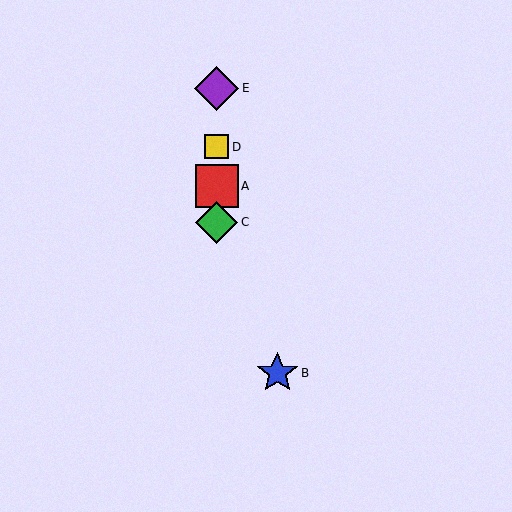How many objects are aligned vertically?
4 objects (A, C, D, E) are aligned vertically.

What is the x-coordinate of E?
Object E is at x≈217.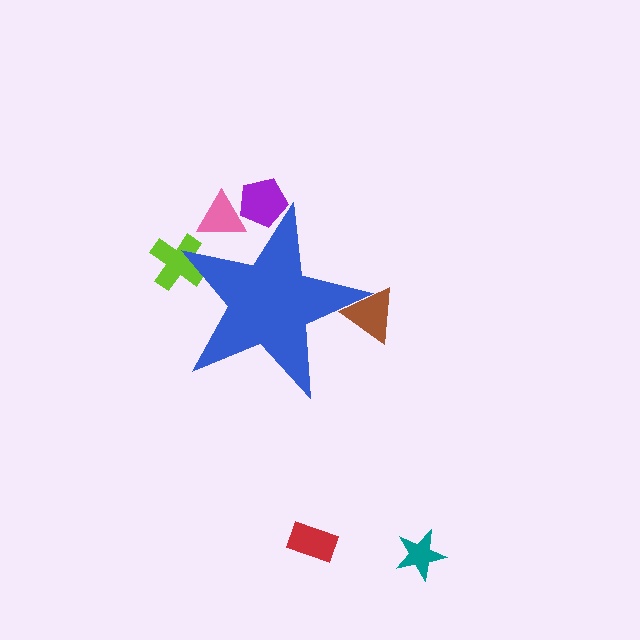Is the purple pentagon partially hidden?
Yes, the purple pentagon is partially hidden behind the blue star.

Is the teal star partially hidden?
No, the teal star is fully visible.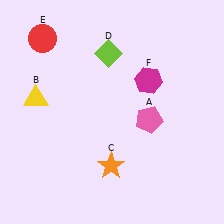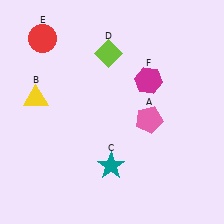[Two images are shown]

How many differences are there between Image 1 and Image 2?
There is 1 difference between the two images.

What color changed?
The star (C) changed from orange in Image 1 to teal in Image 2.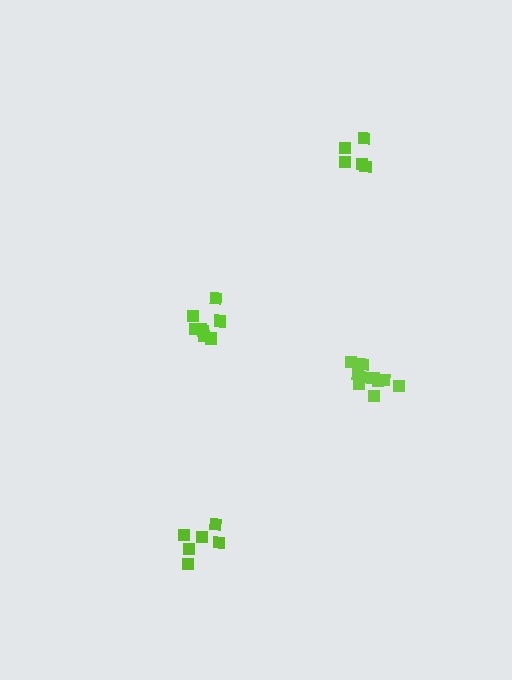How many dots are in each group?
Group 1: 8 dots, Group 2: 5 dots, Group 3: 10 dots, Group 4: 6 dots (29 total).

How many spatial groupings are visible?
There are 4 spatial groupings.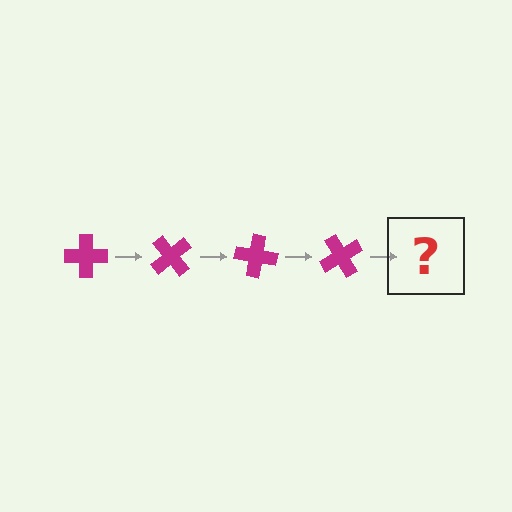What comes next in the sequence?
The next element should be a magenta cross rotated 200 degrees.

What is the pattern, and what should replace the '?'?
The pattern is that the cross rotates 50 degrees each step. The '?' should be a magenta cross rotated 200 degrees.